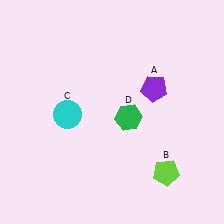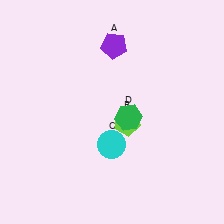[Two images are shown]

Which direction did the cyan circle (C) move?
The cyan circle (C) moved right.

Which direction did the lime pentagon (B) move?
The lime pentagon (B) moved up.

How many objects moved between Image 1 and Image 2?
3 objects moved between the two images.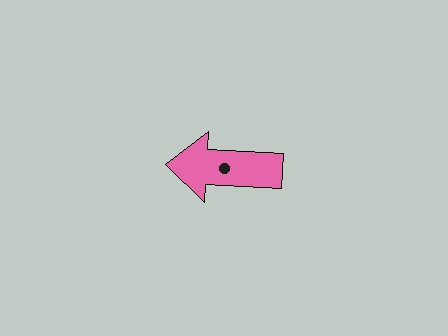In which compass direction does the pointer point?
West.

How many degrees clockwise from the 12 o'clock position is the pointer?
Approximately 273 degrees.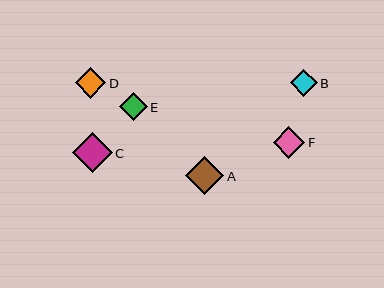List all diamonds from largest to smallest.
From largest to smallest: C, A, F, D, E, B.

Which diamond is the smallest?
Diamond B is the smallest with a size of approximately 26 pixels.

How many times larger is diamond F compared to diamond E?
Diamond F is approximately 1.1 times the size of diamond E.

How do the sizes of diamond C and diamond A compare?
Diamond C and diamond A are approximately the same size.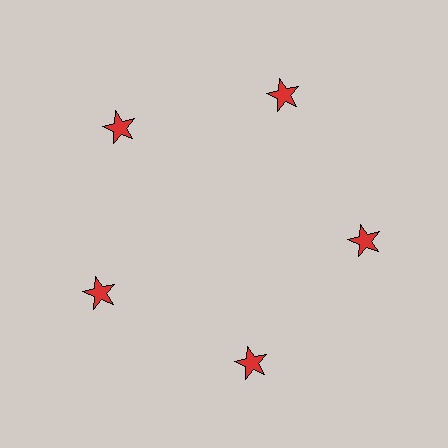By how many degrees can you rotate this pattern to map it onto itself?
The pattern maps onto itself every 72 degrees of rotation.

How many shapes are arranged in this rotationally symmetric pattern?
There are 5 shapes, arranged in 5 groups of 1.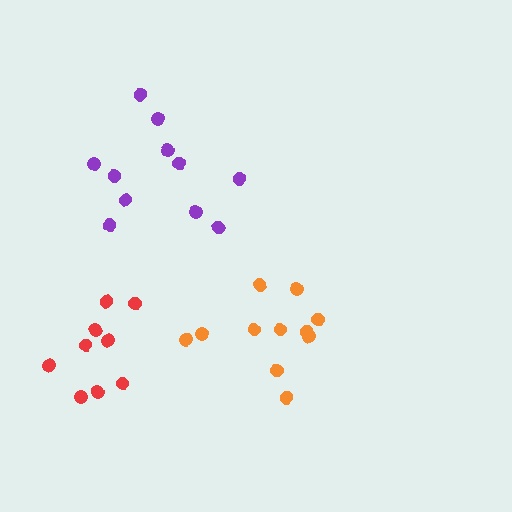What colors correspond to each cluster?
The clusters are colored: purple, red, orange.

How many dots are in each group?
Group 1: 11 dots, Group 2: 9 dots, Group 3: 11 dots (31 total).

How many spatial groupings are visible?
There are 3 spatial groupings.